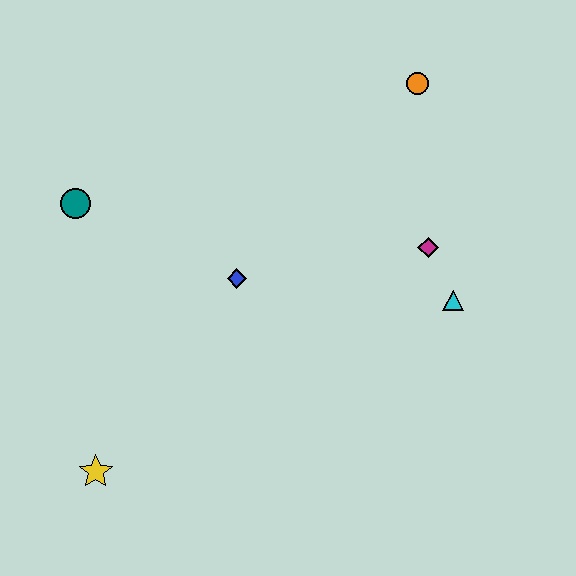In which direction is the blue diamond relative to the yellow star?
The blue diamond is above the yellow star.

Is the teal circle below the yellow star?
No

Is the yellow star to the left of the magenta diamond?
Yes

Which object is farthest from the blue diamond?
The orange circle is farthest from the blue diamond.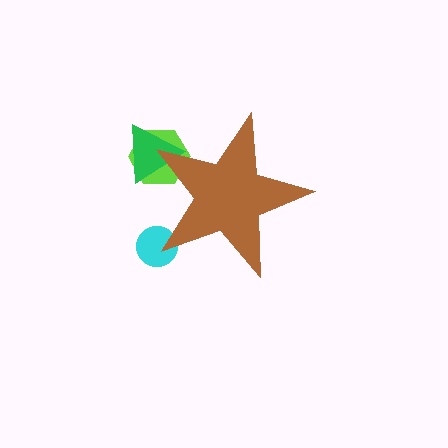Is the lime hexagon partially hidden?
Yes, the lime hexagon is partially hidden behind the brown star.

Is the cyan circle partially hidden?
Yes, the cyan circle is partially hidden behind the brown star.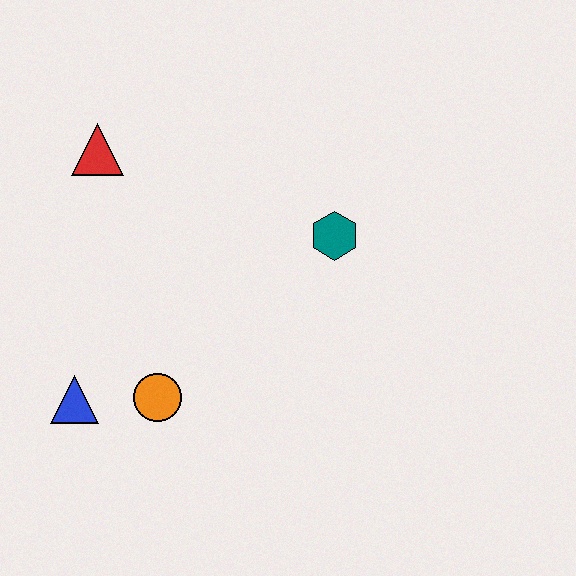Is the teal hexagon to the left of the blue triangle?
No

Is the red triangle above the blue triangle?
Yes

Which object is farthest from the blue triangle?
The teal hexagon is farthest from the blue triangle.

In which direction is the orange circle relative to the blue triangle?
The orange circle is to the right of the blue triangle.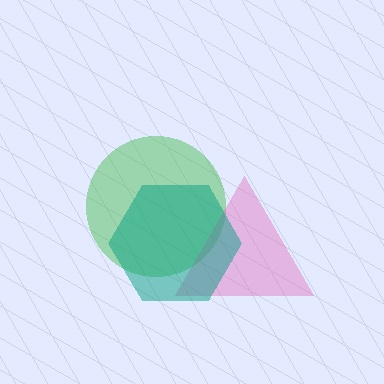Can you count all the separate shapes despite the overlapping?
Yes, there are 3 separate shapes.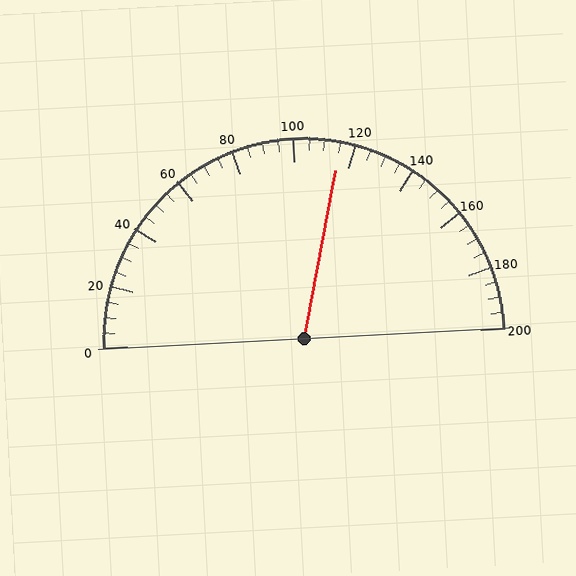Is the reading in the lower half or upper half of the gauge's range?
The reading is in the upper half of the range (0 to 200).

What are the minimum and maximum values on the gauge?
The gauge ranges from 0 to 200.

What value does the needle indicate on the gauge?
The needle indicates approximately 115.